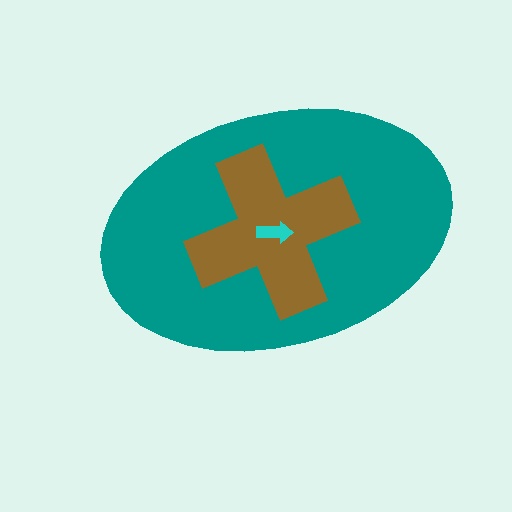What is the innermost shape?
The cyan arrow.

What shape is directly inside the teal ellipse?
The brown cross.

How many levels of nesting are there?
3.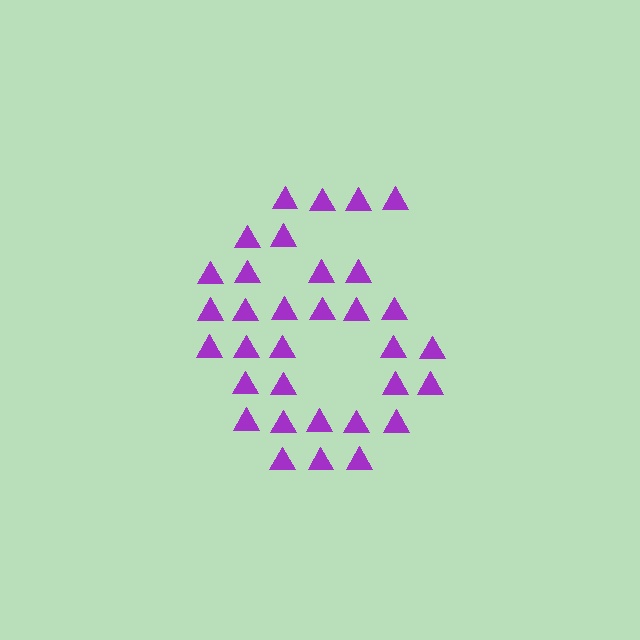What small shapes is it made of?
It is made of small triangles.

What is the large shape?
The large shape is the digit 6.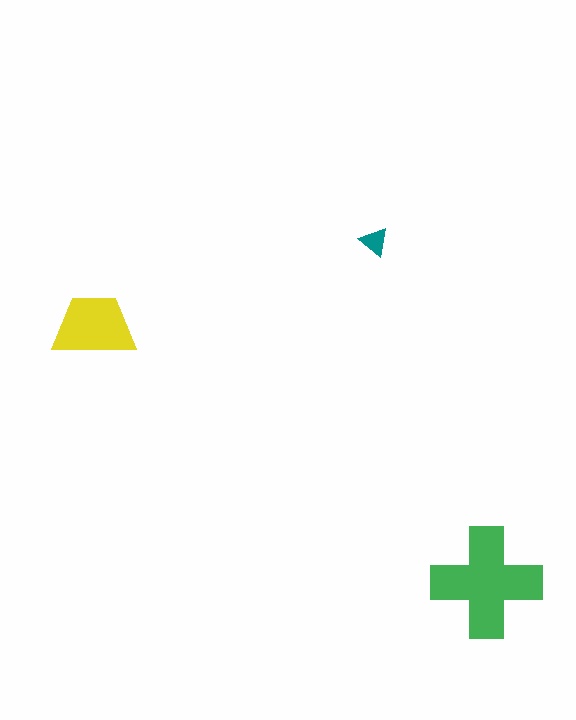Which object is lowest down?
The green cross is bottommost.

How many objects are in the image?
There are 3 objects in the image.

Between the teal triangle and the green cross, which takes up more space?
The green cross.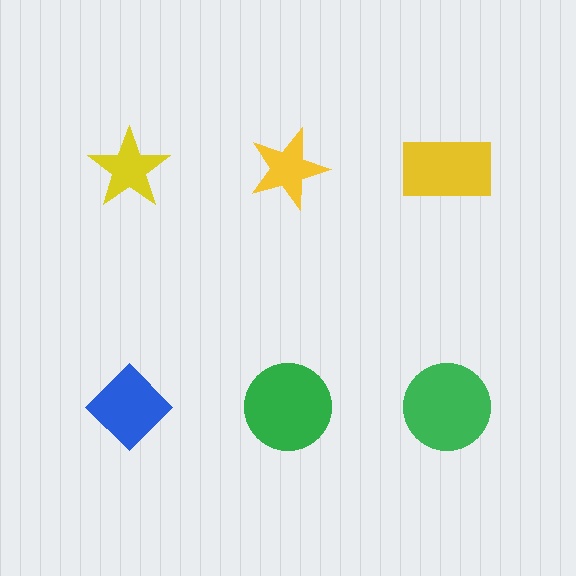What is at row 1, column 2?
A yellow star.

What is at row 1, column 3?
A yellow rectangle.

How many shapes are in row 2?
3 shapes.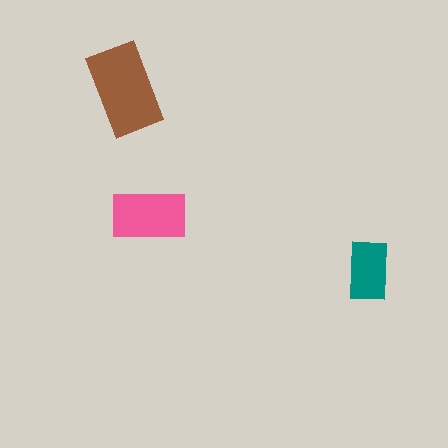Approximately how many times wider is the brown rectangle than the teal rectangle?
About 1.5 times wider.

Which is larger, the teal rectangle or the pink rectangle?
The pink one.